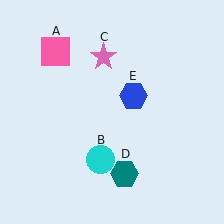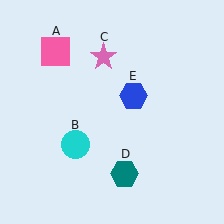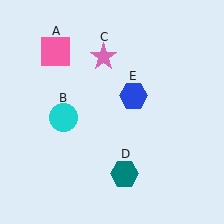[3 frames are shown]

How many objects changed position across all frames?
1 object changed position: cyan circle (object B).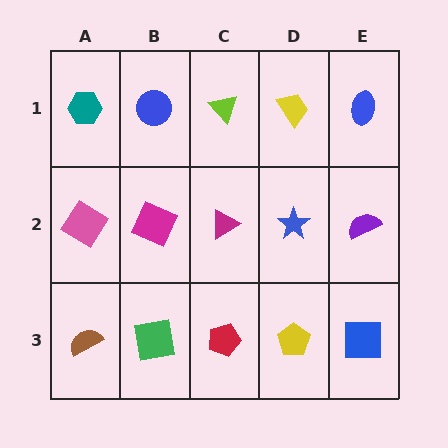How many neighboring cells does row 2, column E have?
3.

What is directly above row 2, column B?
A blue circle.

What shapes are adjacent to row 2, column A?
A teal hexagon (row 1, column A), a brown semicircle (row 3, column A), a magenta square (row 2, column B).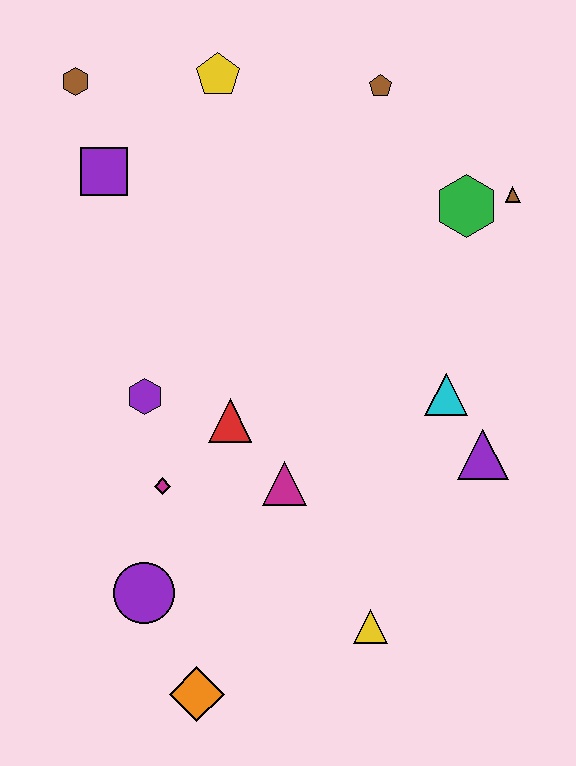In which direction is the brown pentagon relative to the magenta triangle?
The brown pentagon is above the magenta triangle.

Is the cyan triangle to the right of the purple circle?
Yes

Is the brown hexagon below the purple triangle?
No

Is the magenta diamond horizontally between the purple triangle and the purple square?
Yes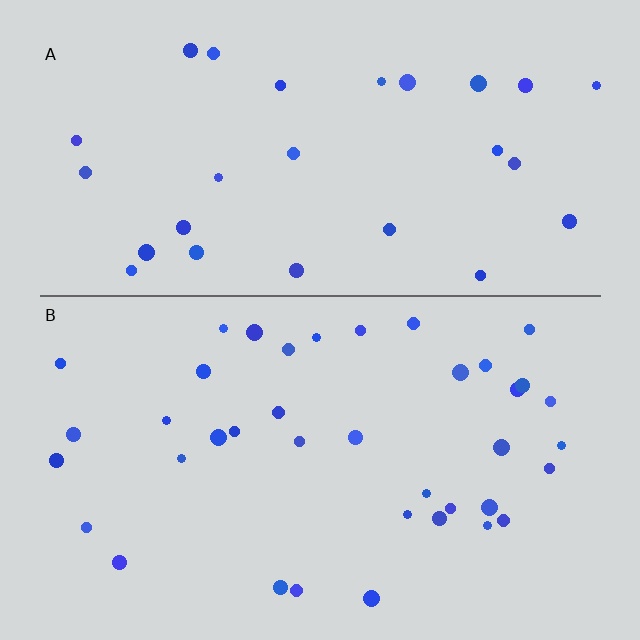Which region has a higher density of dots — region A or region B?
B (the bottom).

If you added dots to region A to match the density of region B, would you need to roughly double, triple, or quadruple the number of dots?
Approximately double.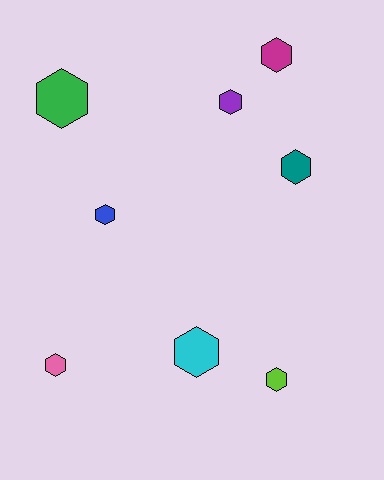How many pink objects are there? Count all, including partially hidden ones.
There is 1 pink object.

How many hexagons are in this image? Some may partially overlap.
There are 8 hexagons.